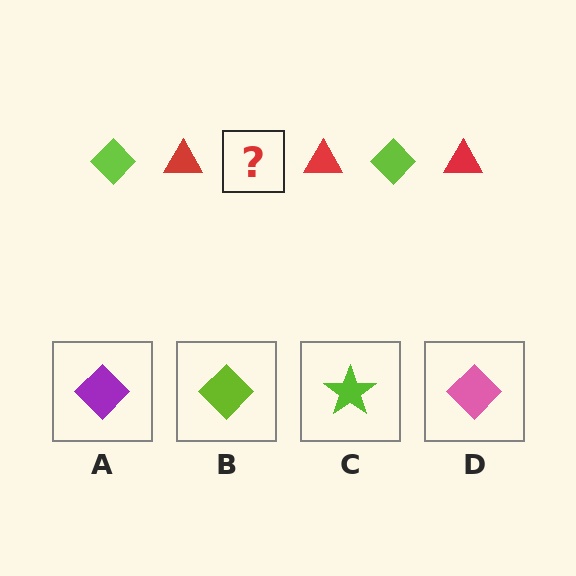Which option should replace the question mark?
Option B.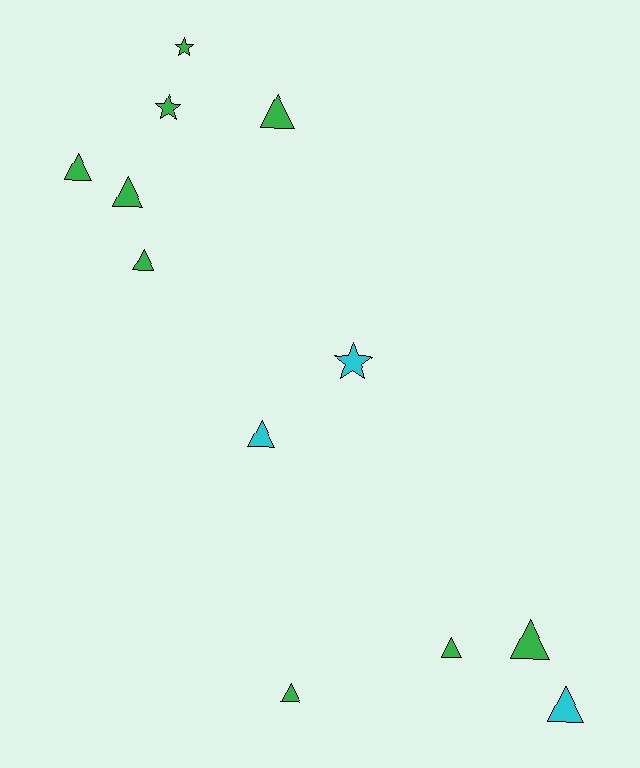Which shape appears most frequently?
Triangle, with 9 objects.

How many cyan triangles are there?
There are 2 cyan triangles.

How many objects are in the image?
There are 12 objects.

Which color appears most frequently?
Green, with 9 objects.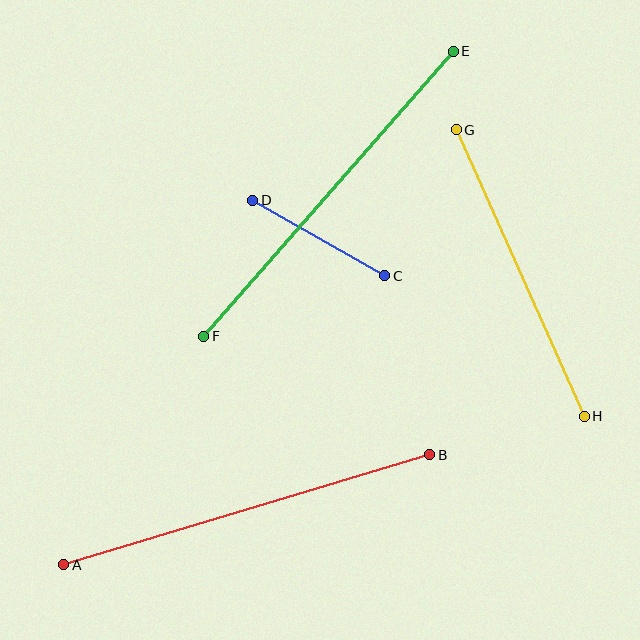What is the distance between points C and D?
The distance is approximately 152 pixels.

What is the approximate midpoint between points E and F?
The midpoint is at approximately (329, 194) pixels.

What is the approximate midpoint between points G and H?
The midpoint is at approximately (520, 273) pixels.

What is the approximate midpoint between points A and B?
The midpoint is at approximately (247, 510) pixels.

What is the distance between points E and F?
The distance is approximately 379 pixels.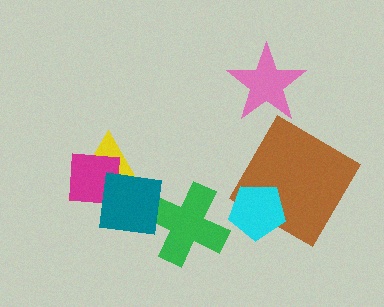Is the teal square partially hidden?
No, no other shape covers it.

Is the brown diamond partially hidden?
Yes, it is partially covered by another shape.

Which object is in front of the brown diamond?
The cyan pentagon is in front of the brown diamond.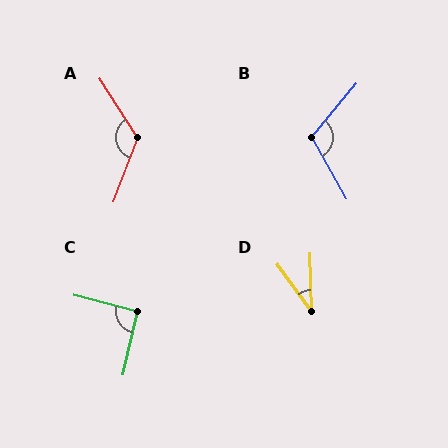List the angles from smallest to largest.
D (34°), C (92°), B (110°), A (127°).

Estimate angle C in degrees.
Approximately 92 degrees.